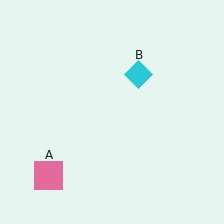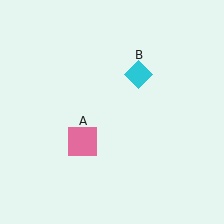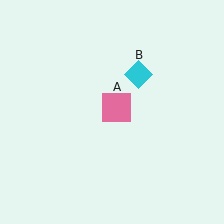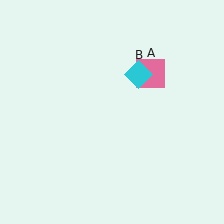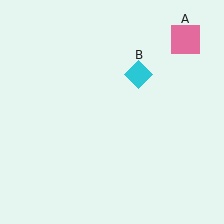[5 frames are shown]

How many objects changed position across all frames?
1 object changed position: pink square (object A).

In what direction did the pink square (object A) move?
The pink square (object A) moved up and to the right.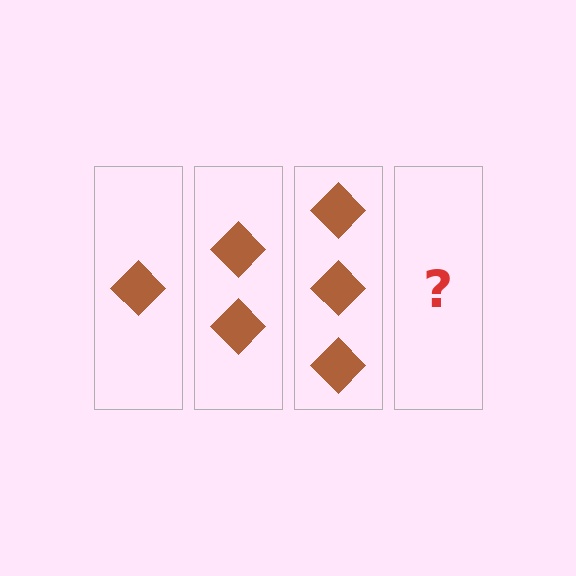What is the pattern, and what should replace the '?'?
The pattern is that each step adds one more diamond. The '?' should be 4 diamonds.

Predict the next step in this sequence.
The next step is 4 diamonds.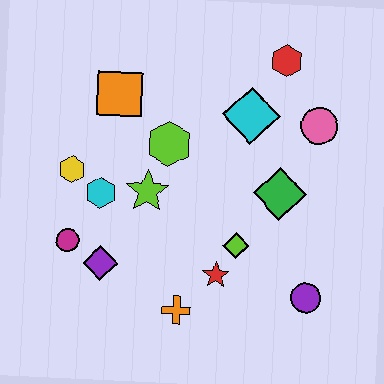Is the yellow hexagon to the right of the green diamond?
No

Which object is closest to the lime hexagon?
The lime star is closest to the lime hexagon.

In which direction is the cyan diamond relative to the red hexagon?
The cyan diamond is below the red hexagon.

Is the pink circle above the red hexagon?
No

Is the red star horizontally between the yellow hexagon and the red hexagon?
Yes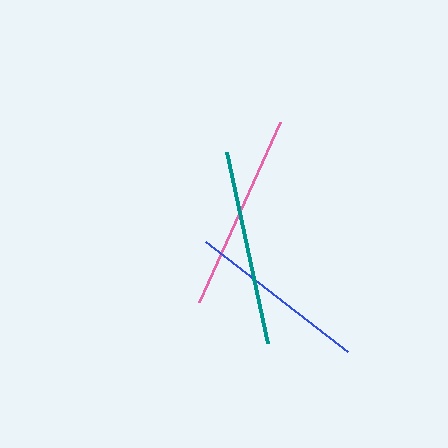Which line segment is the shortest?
The blue line is the shortest at approximately 180 pixels.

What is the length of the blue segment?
The blue segment is approximately 180 pixels long.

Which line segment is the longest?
The pink line is the longest at approximately 197 pixels.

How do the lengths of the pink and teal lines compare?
The pink and teal lines are approximately the same length.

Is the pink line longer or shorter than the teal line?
The pink line is longer than the teal line.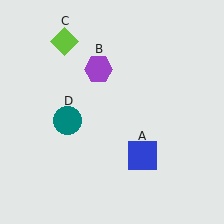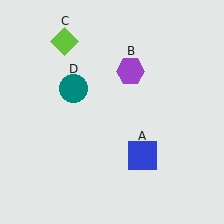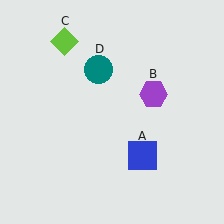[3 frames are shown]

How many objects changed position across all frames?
2 objects changed position: purple hexagon (object B), teal circle (object D).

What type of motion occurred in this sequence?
The purple hexagon (object B), teal circle (object D) rotated clockwise around the center of the scene.